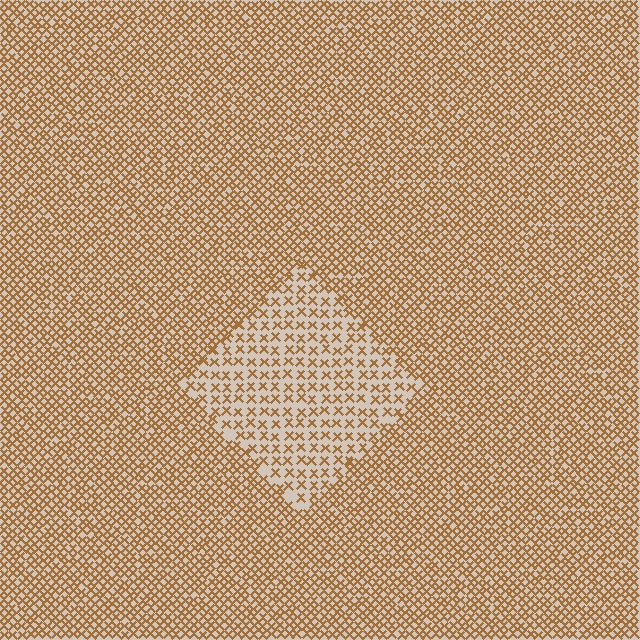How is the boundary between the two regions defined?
The boundary is defined by a change in element density (approximately 2.0x ratio). All elements are the same color, size, and shape.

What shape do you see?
I see a diamond.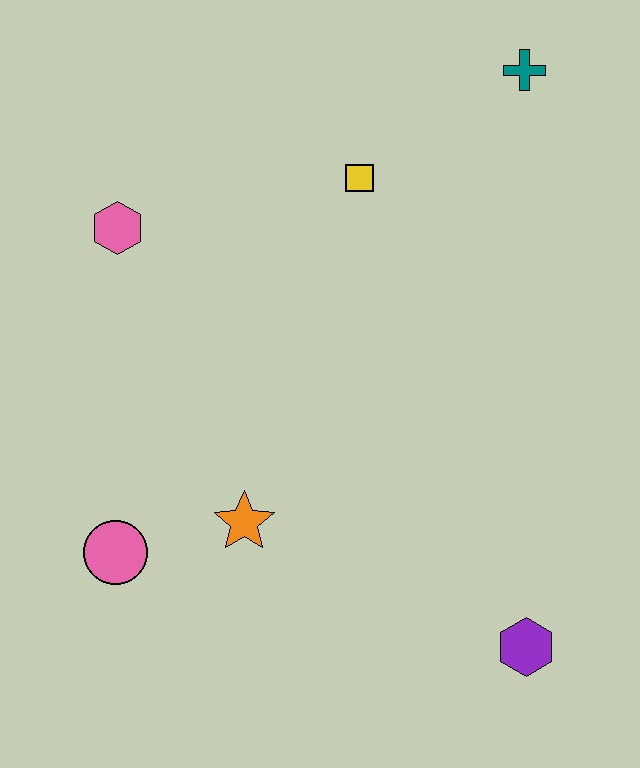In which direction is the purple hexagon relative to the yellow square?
The purple hexagon is below the yellow square.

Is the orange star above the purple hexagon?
Yes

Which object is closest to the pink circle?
The orange star is closest to the pink circle.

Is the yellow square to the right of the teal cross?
No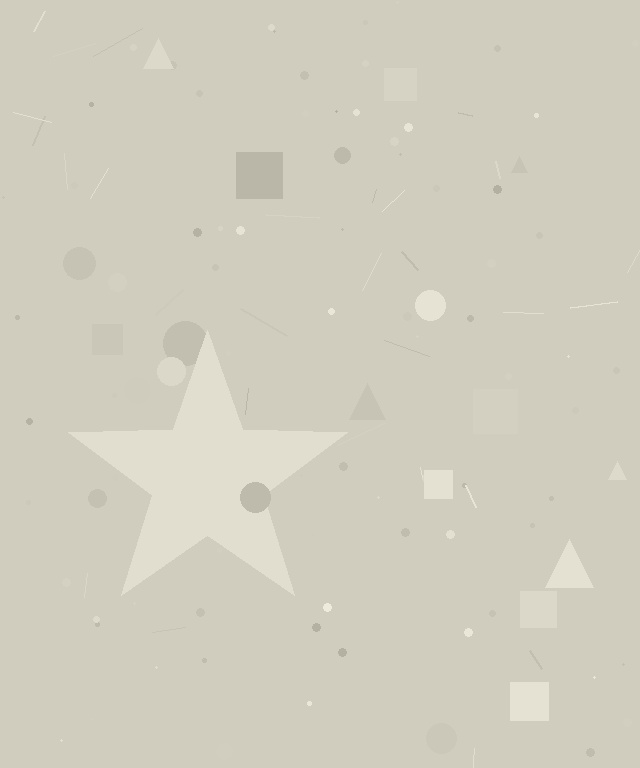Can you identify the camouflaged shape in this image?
The camouflaged shape is a star.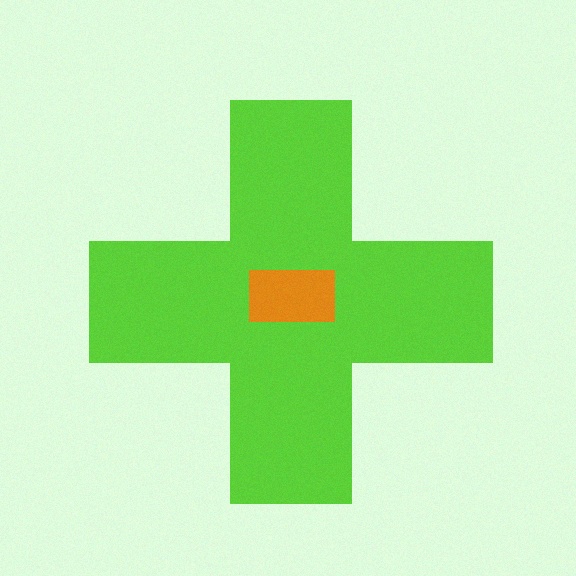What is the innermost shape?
The orange rectangle.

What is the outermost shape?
The lime cross.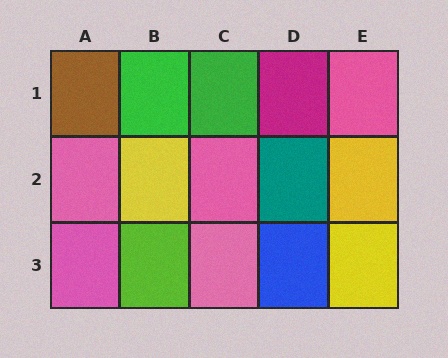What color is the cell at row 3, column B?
Lime.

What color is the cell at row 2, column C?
Pink.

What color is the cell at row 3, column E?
Yellow.